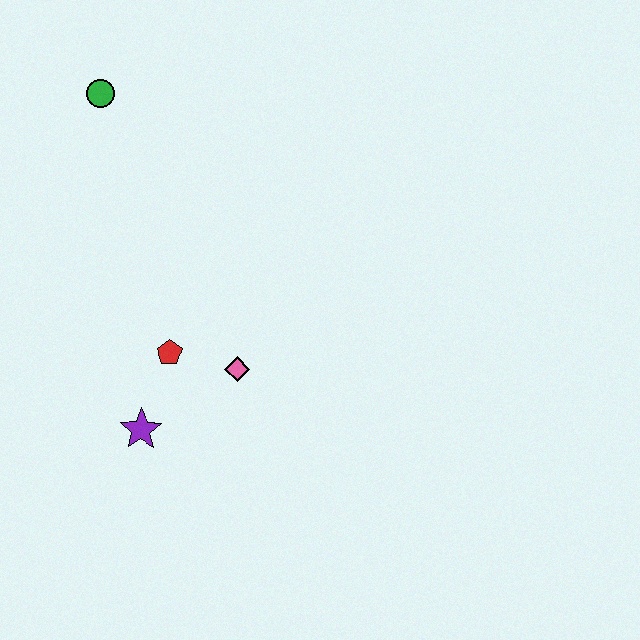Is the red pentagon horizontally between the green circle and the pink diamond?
Yes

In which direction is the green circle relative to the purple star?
The green circle is above the purple star.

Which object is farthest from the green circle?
The purple star is farthest from the green circle.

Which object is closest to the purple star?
The red pentagon is closest to the purple star.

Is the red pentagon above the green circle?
No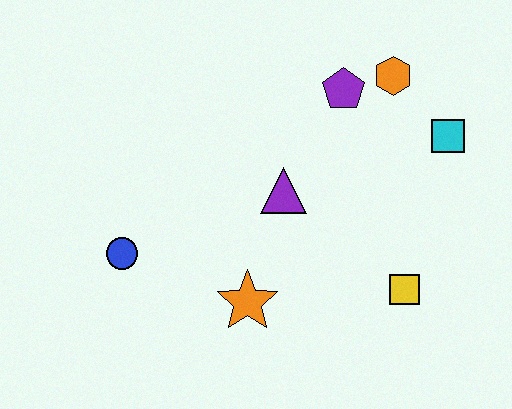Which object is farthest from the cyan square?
The blue circle is farthest from the cyan square.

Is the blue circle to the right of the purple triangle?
No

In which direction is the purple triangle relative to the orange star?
The purple triangle is above the orange star.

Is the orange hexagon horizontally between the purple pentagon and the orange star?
No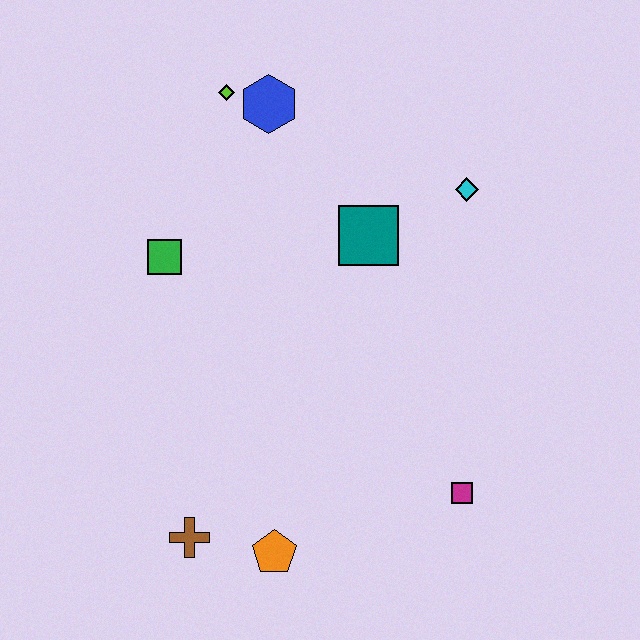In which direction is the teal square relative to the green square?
The teal square is to the right of the green square.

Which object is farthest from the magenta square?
The lime diamond is farthest from the magenta square.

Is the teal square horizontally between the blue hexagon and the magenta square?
Yes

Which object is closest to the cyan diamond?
The teal square is closest to the cyan diamond.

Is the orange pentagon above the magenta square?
No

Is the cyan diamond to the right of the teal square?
Yes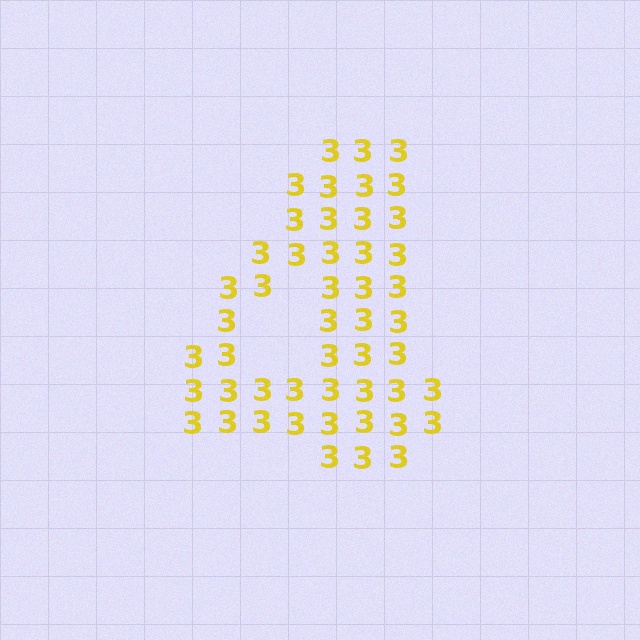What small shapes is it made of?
It is made of small digit 3's.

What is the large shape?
The large shape is the digit 4.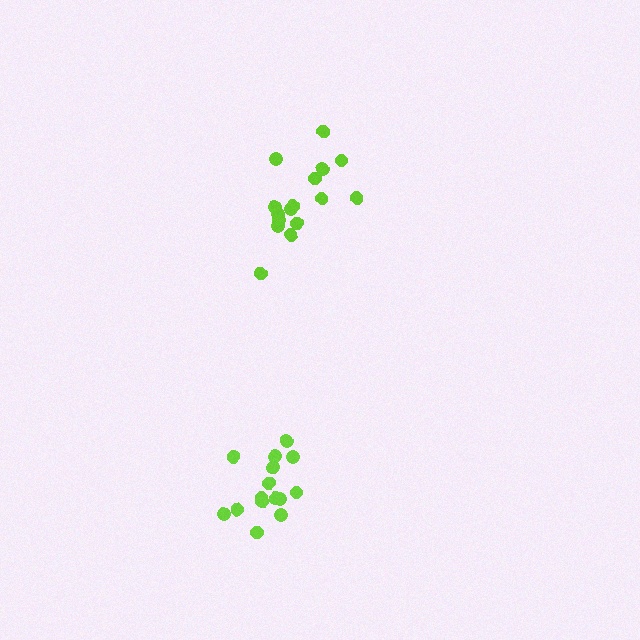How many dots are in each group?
Group 1: 15 dots, Group 2: 16 dots (31 total).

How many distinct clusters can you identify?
There are 2 distinct clusters.